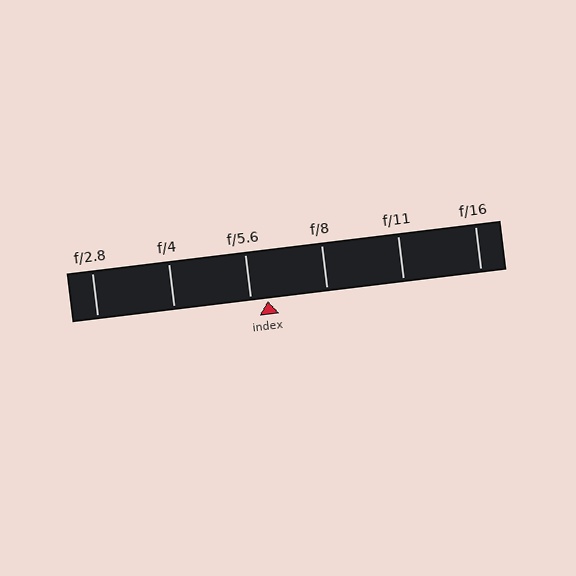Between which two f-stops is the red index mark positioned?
The index mark is between f/5.6 and f/8.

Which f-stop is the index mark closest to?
The index mark is closest to f/5.6.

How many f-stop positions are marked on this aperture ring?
There are 6 f-stop positions marked.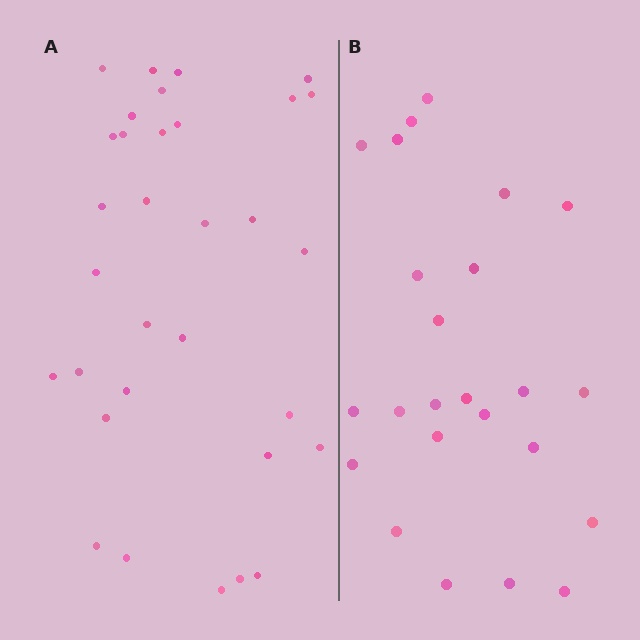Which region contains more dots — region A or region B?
Region A (the left region) has more dots.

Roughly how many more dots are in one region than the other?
Region A has roughly 8 or so more dots than region B.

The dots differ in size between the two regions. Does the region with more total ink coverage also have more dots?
No. Region B has more total ink coverage because its dots are larger, but region A actually contains more individual dots. Total area can be misleading — the number of items is what matters here.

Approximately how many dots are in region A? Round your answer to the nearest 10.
About 30 dots. (The exact count is 32, which rounds to 30.)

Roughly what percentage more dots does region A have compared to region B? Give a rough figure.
About 35% more.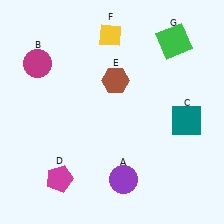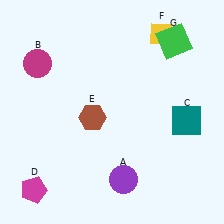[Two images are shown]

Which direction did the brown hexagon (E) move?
The brown hexagon (E) moved down.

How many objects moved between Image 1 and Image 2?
3 objects moved between the two images.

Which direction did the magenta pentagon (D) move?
The magenta pentagon (D) moved left.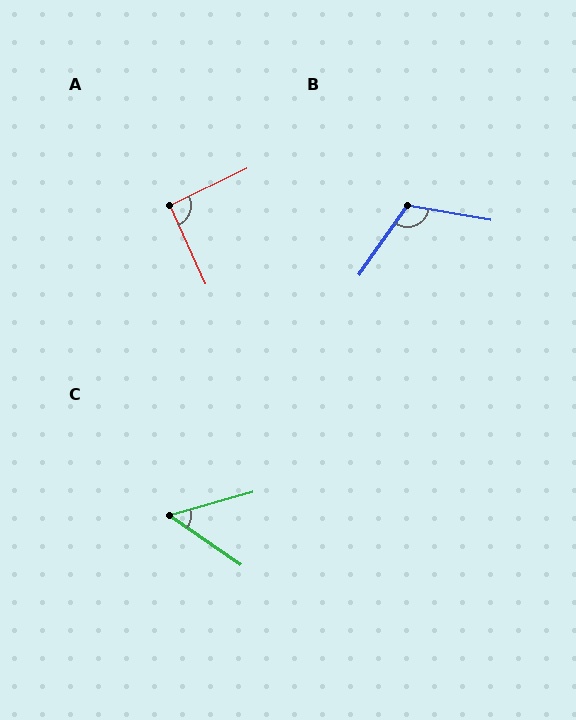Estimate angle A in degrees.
Approximately 92 degrees.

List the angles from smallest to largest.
C (50°), A (92°), B (115°).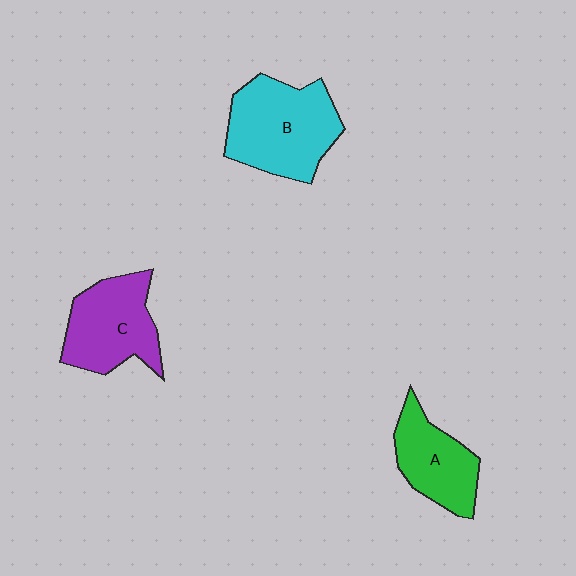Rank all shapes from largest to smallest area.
From largest to smallest: B (cyan), C (purple), A (green).